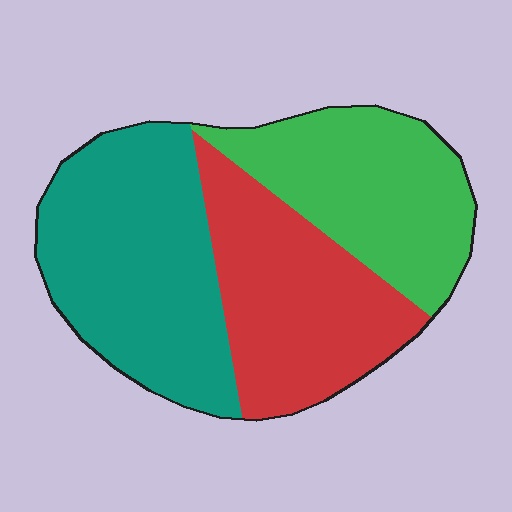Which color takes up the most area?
Teal, at roughly 40%.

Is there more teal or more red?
Teal.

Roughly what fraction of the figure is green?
Green covers around 30% of the figure.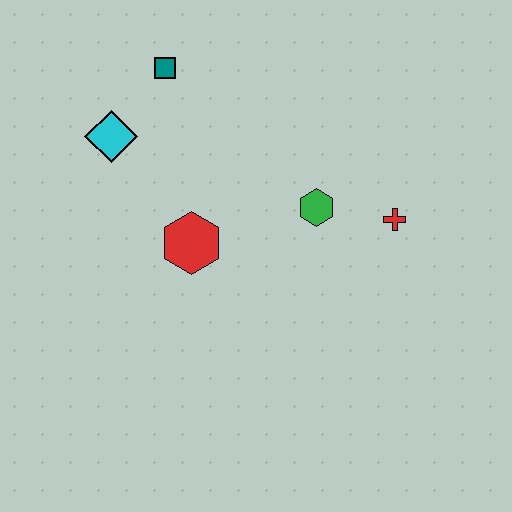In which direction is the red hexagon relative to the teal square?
The red hexagon is below the teal square.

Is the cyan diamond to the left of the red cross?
Yes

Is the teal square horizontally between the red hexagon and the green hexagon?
No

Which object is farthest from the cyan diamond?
The red cross is farthest from the cyan diamond.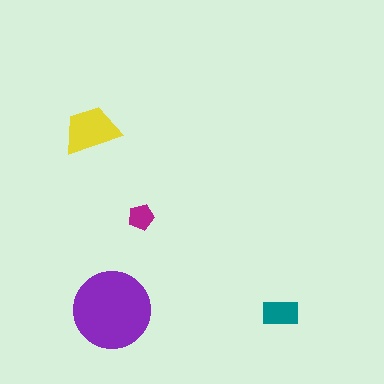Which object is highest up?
The yellow trapezoid is topmost.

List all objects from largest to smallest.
The purple circle, the yellow trapezoid, the teal rectangle, the magenta pentagon.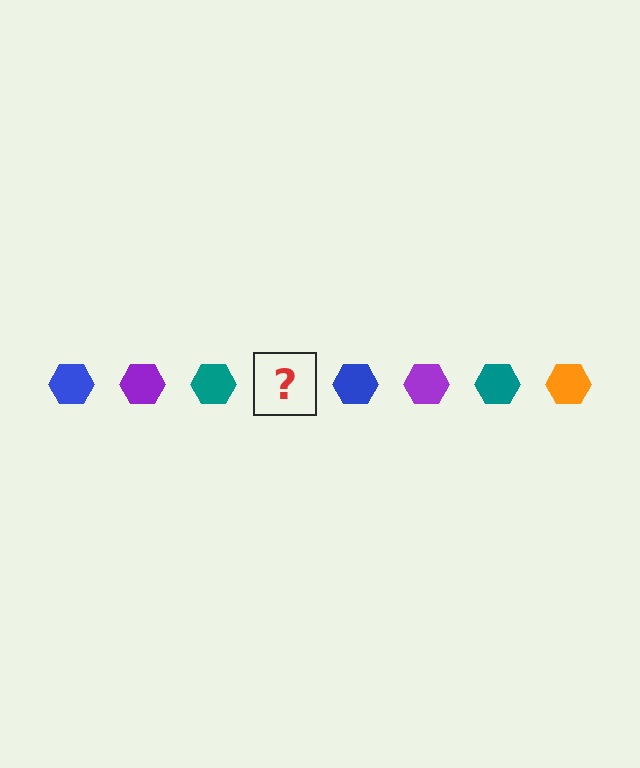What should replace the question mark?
The question mark should be replaced with an orange hexagon.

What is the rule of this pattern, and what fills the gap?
The rule is that the pattern cycles through blue, purple, teal, orange hexagons. The gap should be filled with an orange hexagon.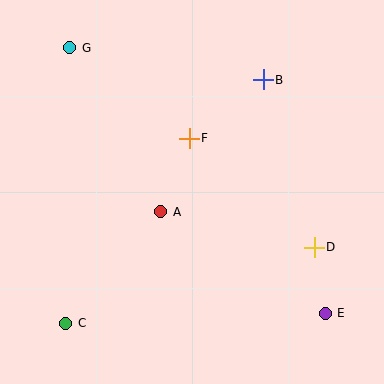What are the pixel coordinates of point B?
Point B is at (263, 80).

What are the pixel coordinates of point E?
Point E is at (325, 313).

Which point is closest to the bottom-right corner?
Point E is closest to the bottom-right corner.